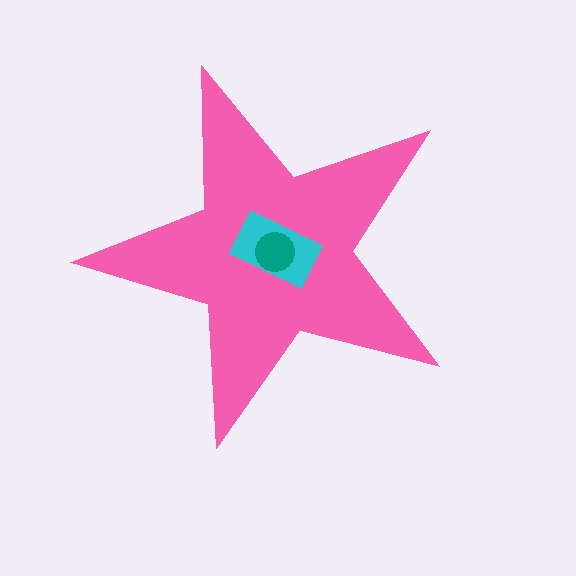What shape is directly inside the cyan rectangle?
The teal circle.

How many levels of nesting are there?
3.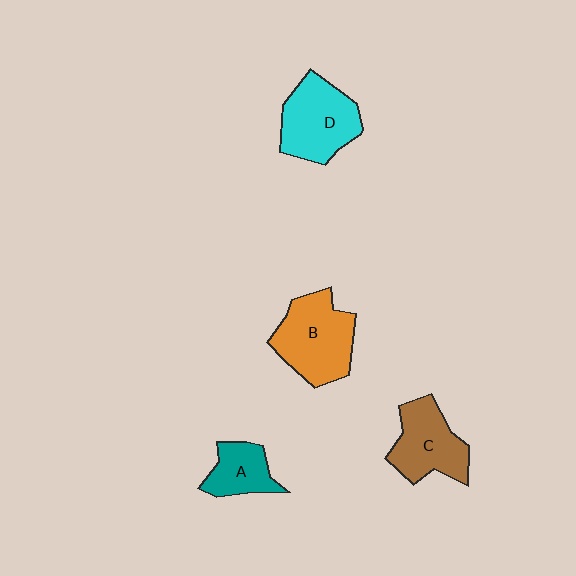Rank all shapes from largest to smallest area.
From largest to smallest: B (orange), D (cyan), C (brown), A (teal).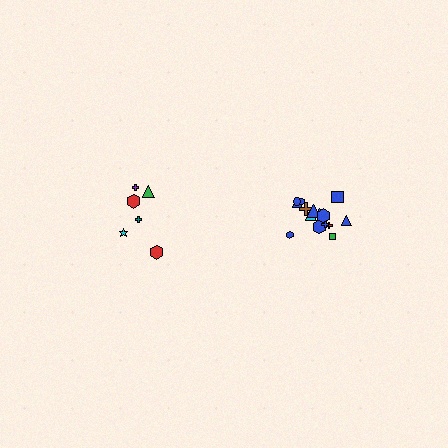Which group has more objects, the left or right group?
The right group.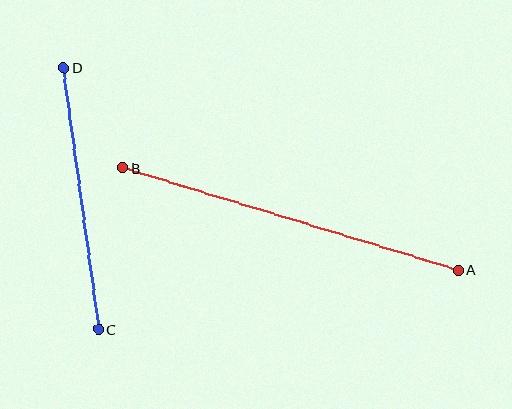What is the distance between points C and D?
The distance is approximately 264 pixels.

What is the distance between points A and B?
The distance is approximately 351 pixels.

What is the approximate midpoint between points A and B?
The midpoint is at approximately (291, 219) pixels.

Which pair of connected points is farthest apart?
Points A and B are farthest apart.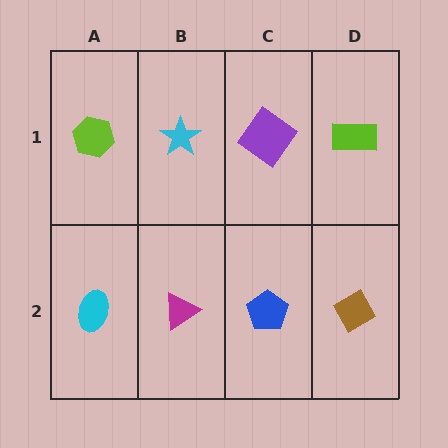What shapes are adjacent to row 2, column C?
A purple diamond (row 1, column C), a magenta triangle (row 2, column B), a brown diamond (row 2, column D).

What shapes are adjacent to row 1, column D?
A brown diamond (row 2, column D), a purple diamond (row 1, column C).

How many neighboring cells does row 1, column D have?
2.